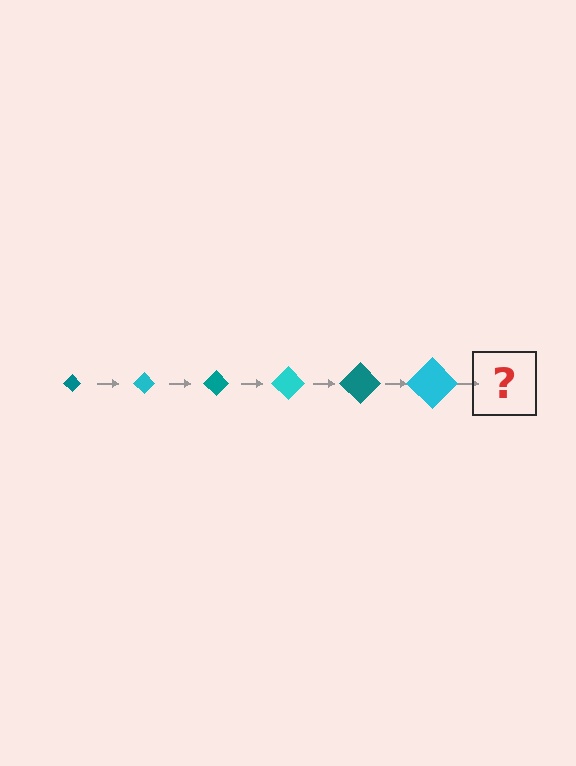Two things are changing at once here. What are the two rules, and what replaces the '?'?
The two rules are that the diamond grows larger each step and the color cycles through teal and cyan. The '?' should be a teal diamond, larger than the previous one.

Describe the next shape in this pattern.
It should be a teal diamond, larger than the previous one.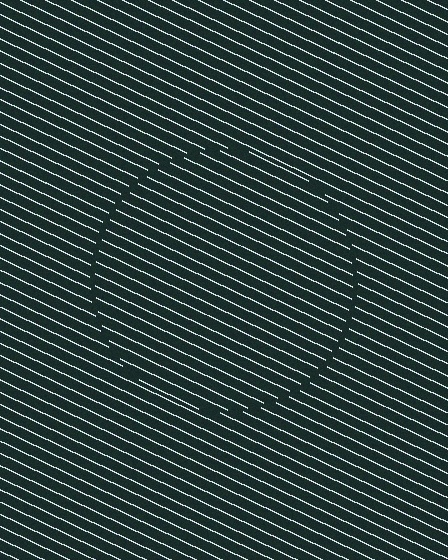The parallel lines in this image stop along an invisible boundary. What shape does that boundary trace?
An illusory circle. The interior of the shape contains the same grating, shifted by half a period — the contour is defined by the phase discontinuity where line-ends from the inner and outer gratings abut.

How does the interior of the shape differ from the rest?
The interior of the shape contains the same grating, shifted by half a period — the contour is defined by the phase discontinuity where line-ends from the inner and outer gratings abut.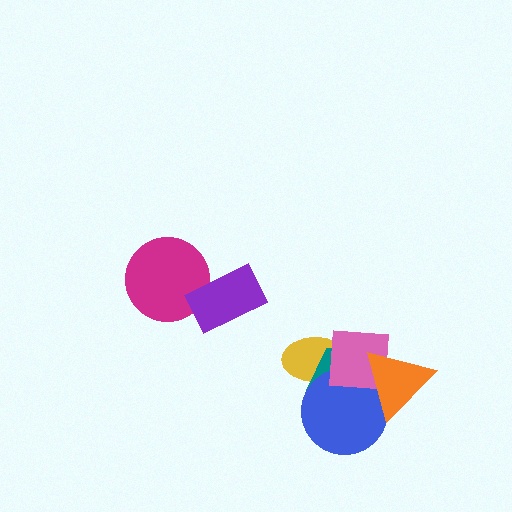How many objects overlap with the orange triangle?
3 objects overlap with the orange triangle.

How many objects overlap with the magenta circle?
1 object overlaps with the magenta circle.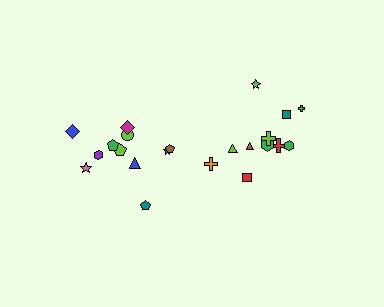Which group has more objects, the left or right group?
The left group.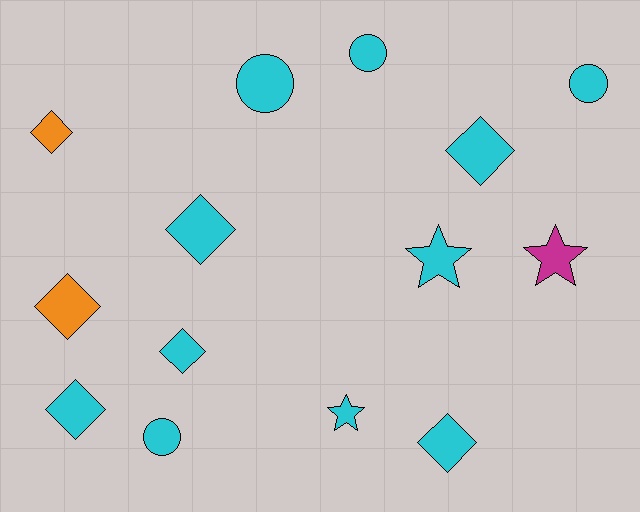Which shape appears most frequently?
Diamond, with 7 objects.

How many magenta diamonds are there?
There are no magenta diamonds.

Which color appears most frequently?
Cyan, with 11 objects.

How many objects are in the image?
There are 14 objects.